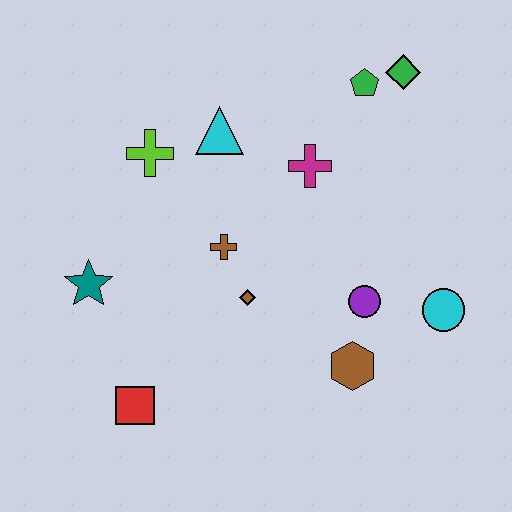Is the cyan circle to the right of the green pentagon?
Yes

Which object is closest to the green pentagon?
The green diamond is closest to the green pentagon.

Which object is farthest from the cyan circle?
The teal star is farthest from the cyan circle.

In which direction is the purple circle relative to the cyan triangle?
The purple circle is below the cyan triangle.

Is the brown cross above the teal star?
Yes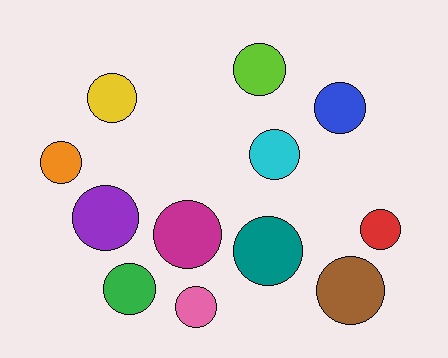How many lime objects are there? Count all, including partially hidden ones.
There is 1 lime object.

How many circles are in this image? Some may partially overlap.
There are 12 circles.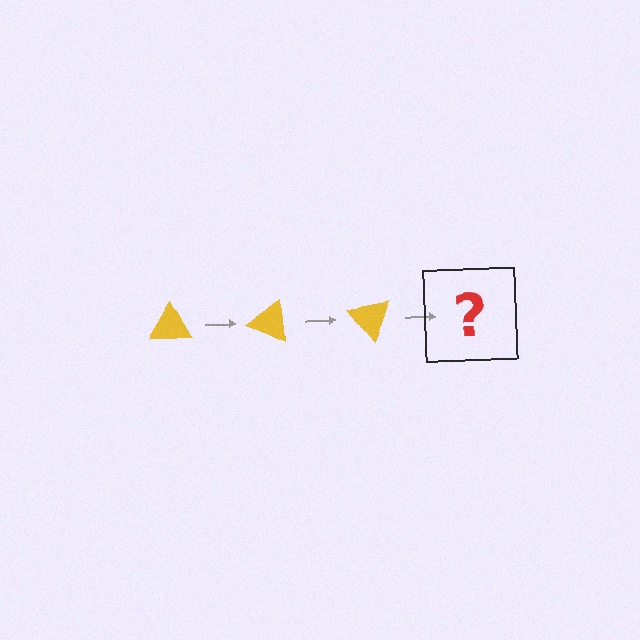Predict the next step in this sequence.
The next step is a yellow triangle rotated 75 degrees.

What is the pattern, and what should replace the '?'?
The pattern is that the triangle rotates 25 degrees each step. The '?' should be a yellow triangle rotated 75 degrees.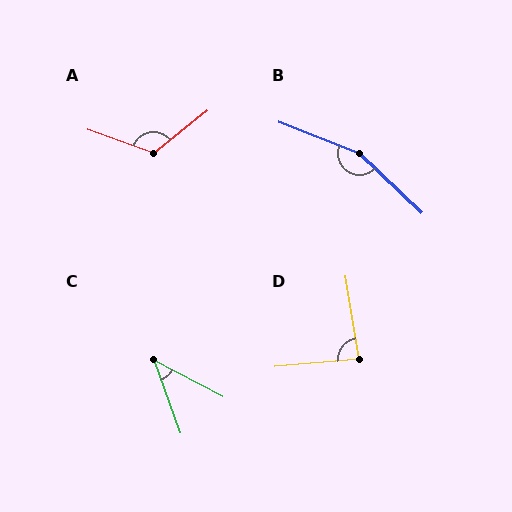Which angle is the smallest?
C, at approximately 43 degrees.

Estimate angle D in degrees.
Approximately 86 degrees.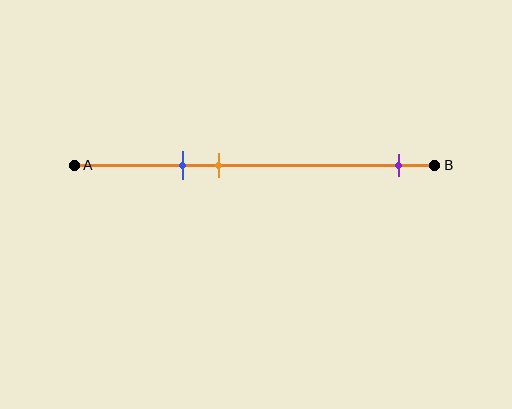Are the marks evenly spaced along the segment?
No, the marks are not evenly spaced.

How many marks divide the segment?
There are 3 marks dividing the segment.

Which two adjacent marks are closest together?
The blue and orange marks are the closest adjacent pair.